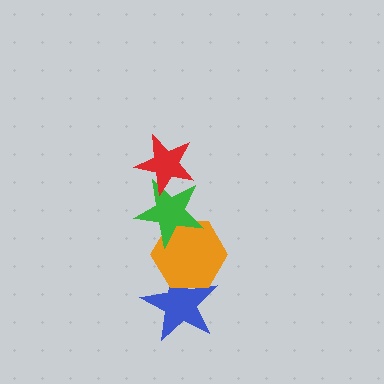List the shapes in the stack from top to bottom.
From top to bottom: the red star, the green star, the orange hexagon, the blue star.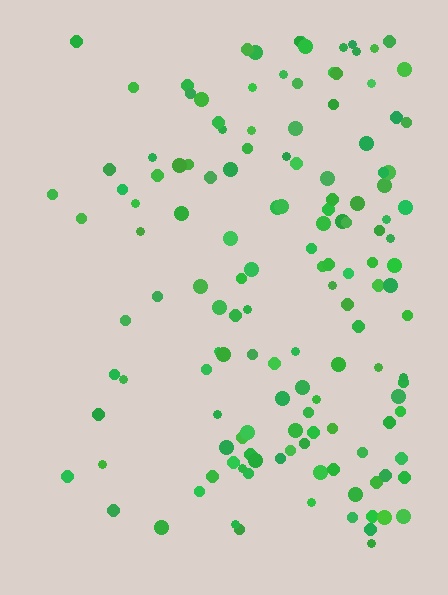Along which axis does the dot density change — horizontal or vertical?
Horizontal.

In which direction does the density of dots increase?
From left to right, with the right side densest.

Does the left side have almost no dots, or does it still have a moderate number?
Still a moderate number, just noticeably fewer than the right.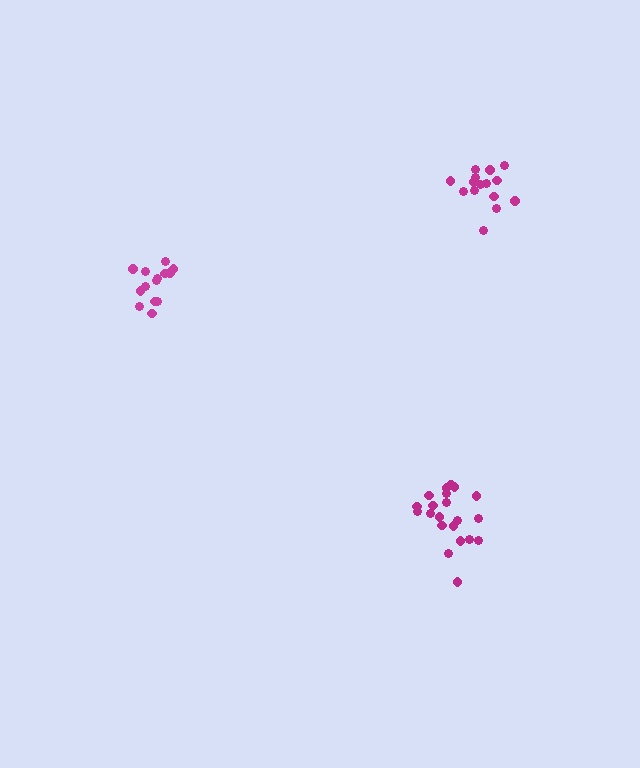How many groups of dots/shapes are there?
There are 3 groups.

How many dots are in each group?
Group 1: 15 dots, Group 2: 21 dots, Group 3: 15 dots (51 total).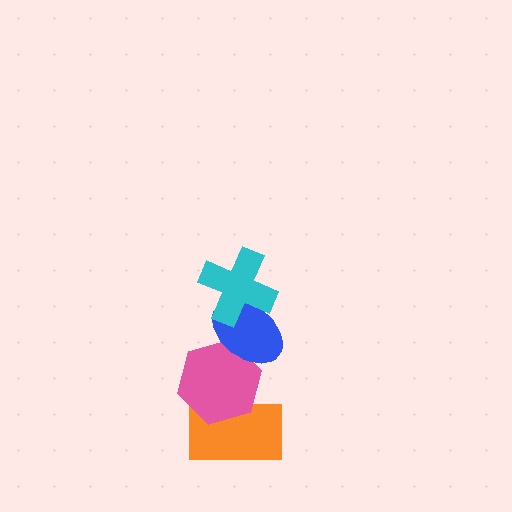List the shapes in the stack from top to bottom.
From top to bottom: the cyan cross, the blue ellipse, the pink hexagon, the orange rectangle.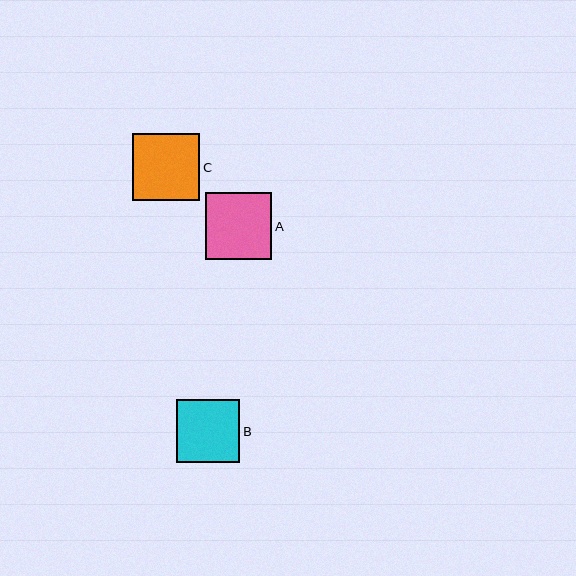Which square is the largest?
Square C is the largest with a size of approximately 67 pixels.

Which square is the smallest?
Square B is the smallest with a size of approximately 63 pixels.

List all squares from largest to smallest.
From largest to smallest: C, A, B.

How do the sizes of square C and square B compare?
Square C and square B are approximately the same size.